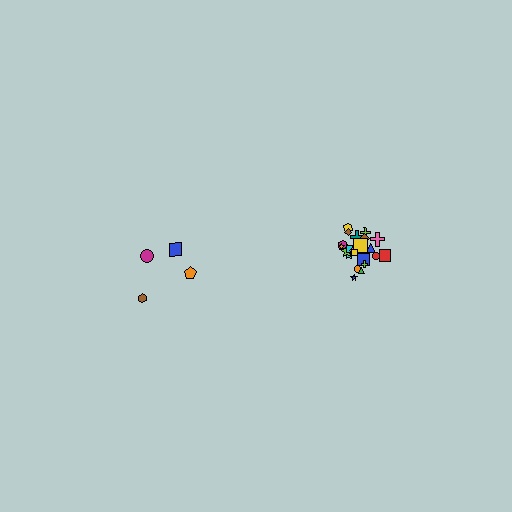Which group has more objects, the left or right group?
The right group.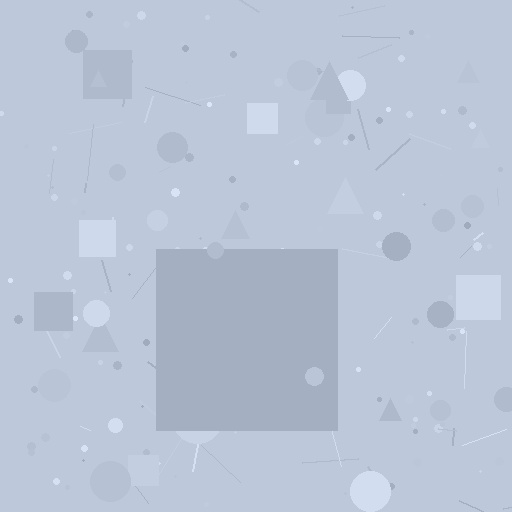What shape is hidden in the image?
A square is hidden in the image.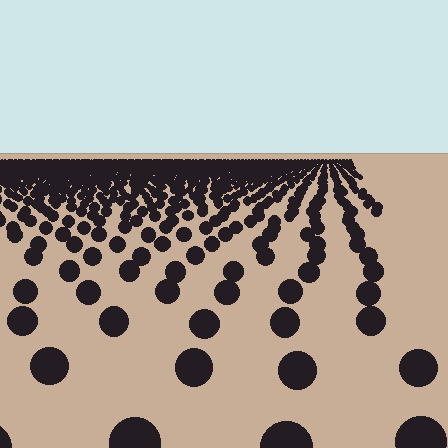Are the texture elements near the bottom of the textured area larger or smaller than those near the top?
Larger. Near the bottom, elements are closer to the viewer and appear at a bigger on-screen size.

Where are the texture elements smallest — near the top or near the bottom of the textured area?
Near the top.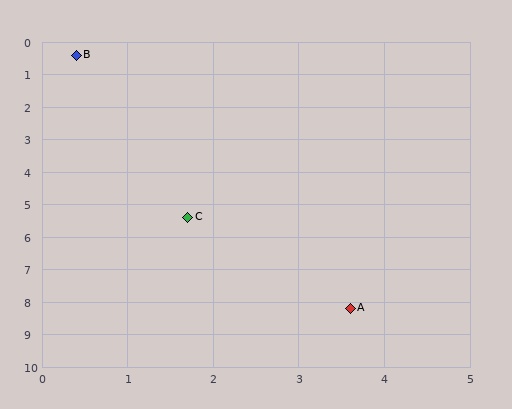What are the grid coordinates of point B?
Point B is at approximately (0.4, 0.4).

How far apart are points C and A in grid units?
Points C and A are about 3.4 grid units apart.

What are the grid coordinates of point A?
Point A is at approximately (3.6, 8.2).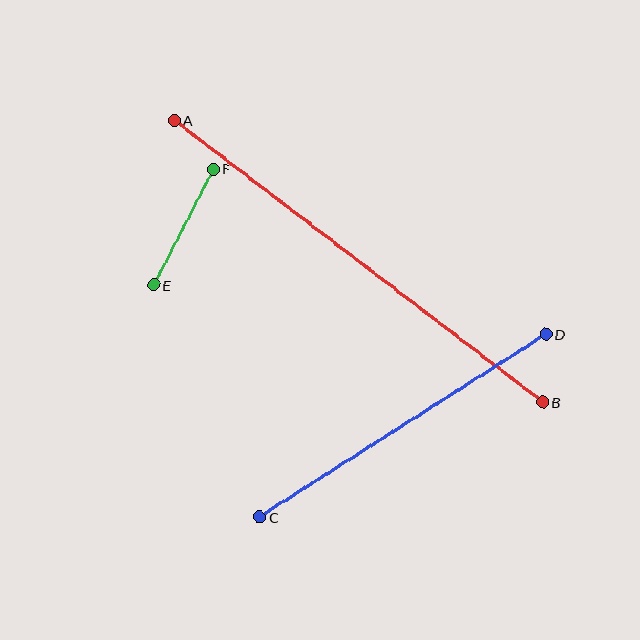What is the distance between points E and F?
The distance is approximately 130 pixels.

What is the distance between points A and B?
The distance is approximately 464 pixels.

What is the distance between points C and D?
The distance is approximately 340 pixels.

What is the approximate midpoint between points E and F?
The midpoint is at approximately (183, 227) pixels.